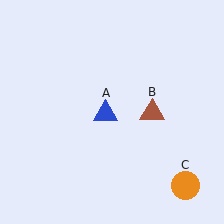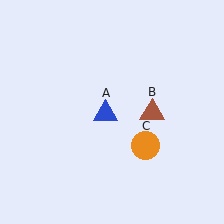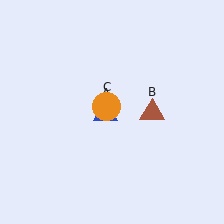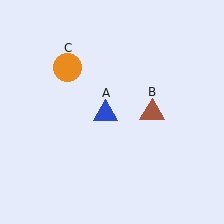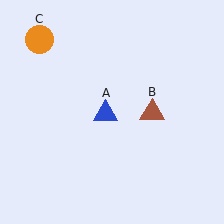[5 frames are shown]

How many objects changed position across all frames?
1 object changed position: orange circle (object C).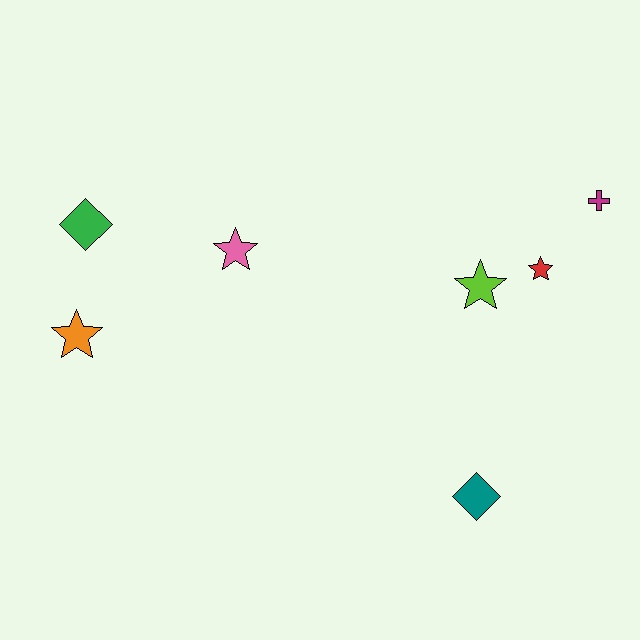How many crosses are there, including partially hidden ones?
There is 1 cross.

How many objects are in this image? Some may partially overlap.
There are 7 objects.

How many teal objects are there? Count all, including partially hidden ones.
There is 1 teal object.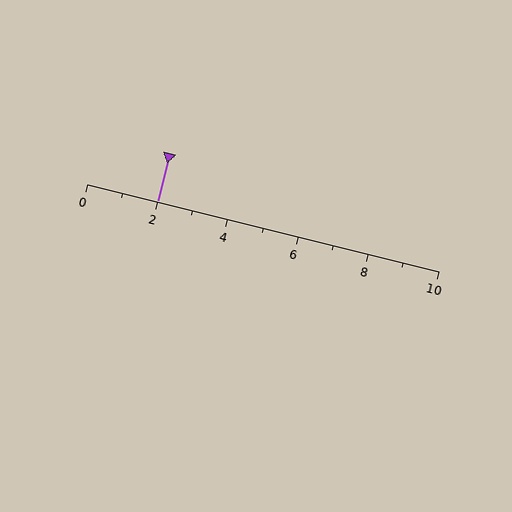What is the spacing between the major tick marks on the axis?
The major ticks are spaced 2 apart.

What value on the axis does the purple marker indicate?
The marker indicates approximately 2.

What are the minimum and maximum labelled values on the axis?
The axis runs from 0 to 10.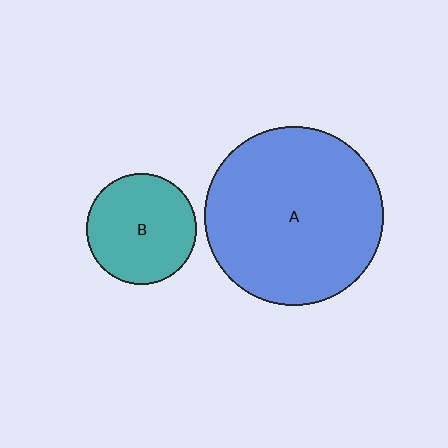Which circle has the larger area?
Circle A (blue).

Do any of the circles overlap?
No, none of the circles overlap.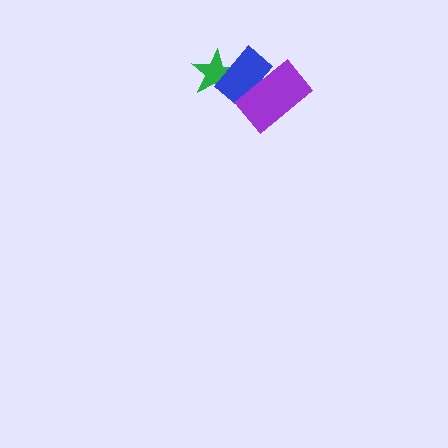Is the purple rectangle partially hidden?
No, no other shape covers it.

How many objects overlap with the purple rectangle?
1 object overlaps with the purple rectangle.